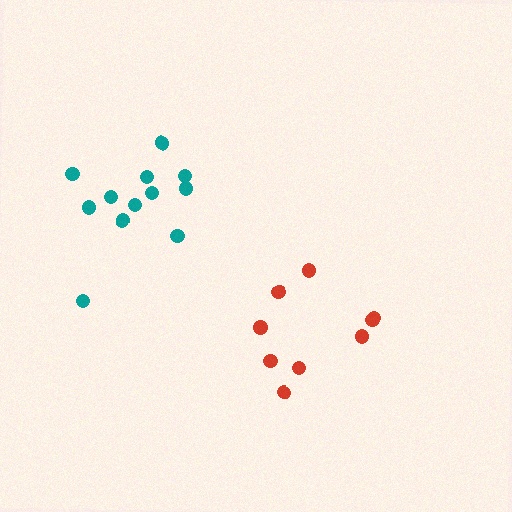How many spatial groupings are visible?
There are 2 spatial groupings.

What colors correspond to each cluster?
The clusters are colored: teal, red.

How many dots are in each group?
Group 1: 12 dots, Group 2: 9 dots (21 total).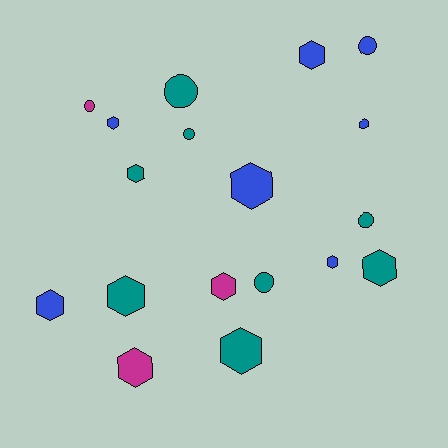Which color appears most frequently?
Teal, with 8 objects.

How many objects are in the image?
There are 18 objects.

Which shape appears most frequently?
Hexagon, with 12 objects.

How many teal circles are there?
There are 4 teal circles.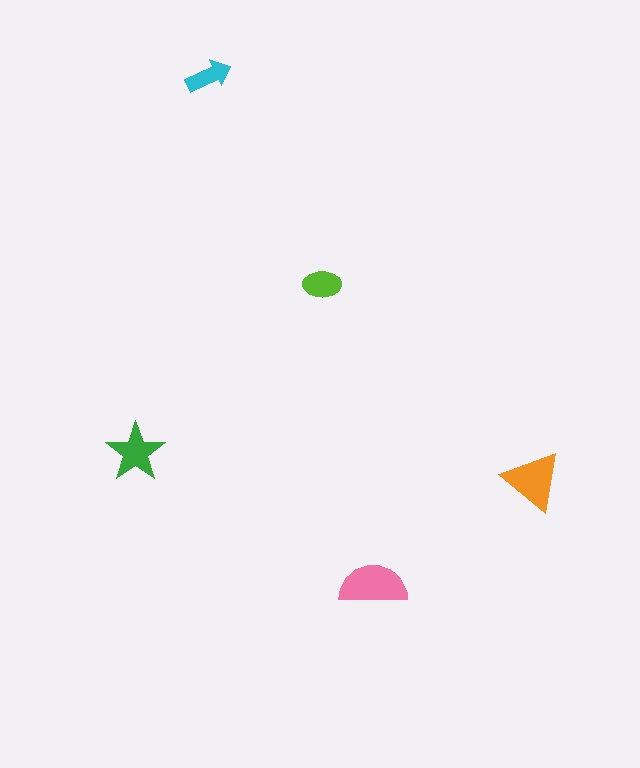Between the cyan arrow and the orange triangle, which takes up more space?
The orange triangle.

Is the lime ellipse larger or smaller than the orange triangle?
Smaller.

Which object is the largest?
The pink semicircle.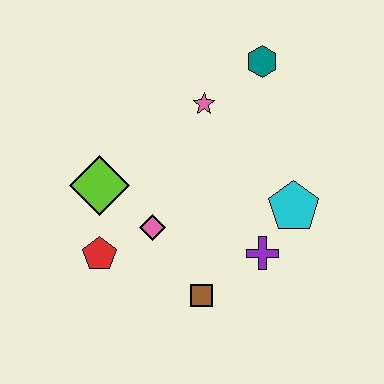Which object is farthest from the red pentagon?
The teal hexagon is farthest from the red pentagon.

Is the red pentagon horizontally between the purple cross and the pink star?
No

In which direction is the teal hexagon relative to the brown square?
The teal hexagon is above the brown square.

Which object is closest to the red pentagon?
The pink diamond is closest to the red pentagon.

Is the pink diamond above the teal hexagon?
No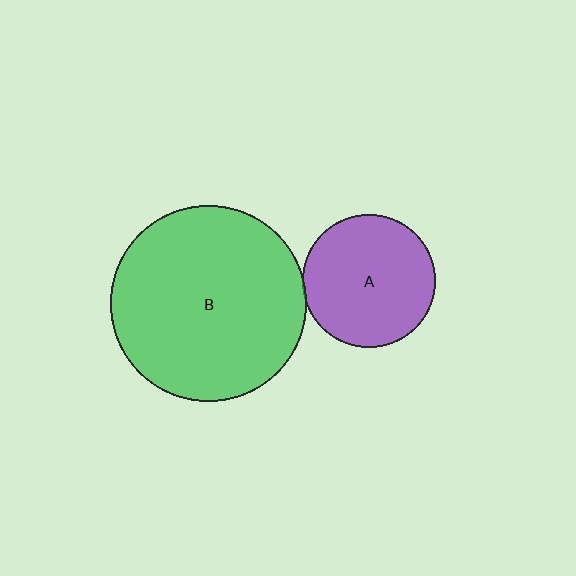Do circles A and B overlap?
Yes.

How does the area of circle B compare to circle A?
Approximately 2.2 times.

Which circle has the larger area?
Circle B (green).